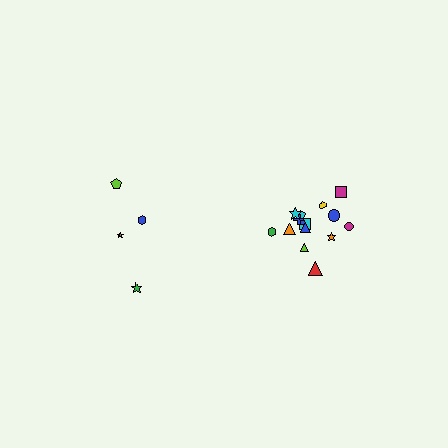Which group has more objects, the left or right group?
The right group.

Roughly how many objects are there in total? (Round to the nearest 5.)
Roughly 20 objects in total.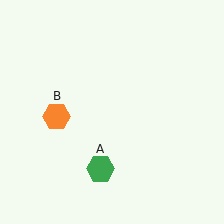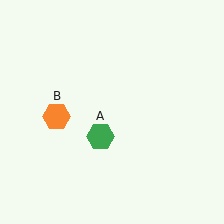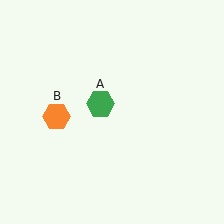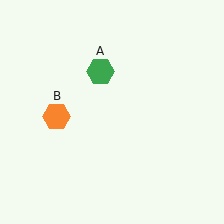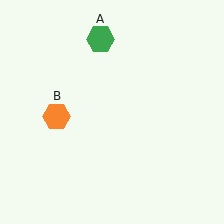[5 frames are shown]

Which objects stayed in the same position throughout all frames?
Orange hexagon (object B) remained stationary.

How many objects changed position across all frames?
1 object changed position: green hexagon (object A).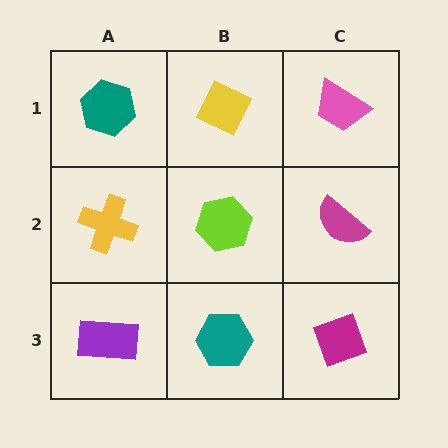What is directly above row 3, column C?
A magenta semicircle.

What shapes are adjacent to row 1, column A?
A yellow cross (row 2, column A), a yellow diamond (row 1, column B).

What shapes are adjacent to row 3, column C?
A magenta semicircle (row 2, column C), a teal hexagon (row 3, column B).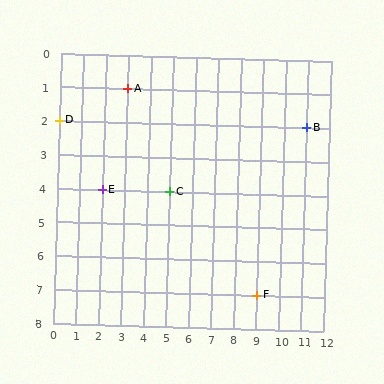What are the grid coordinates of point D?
Point D is at grid coordinates (0, 2).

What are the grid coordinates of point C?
Point C is at grid coordinates (5, 4).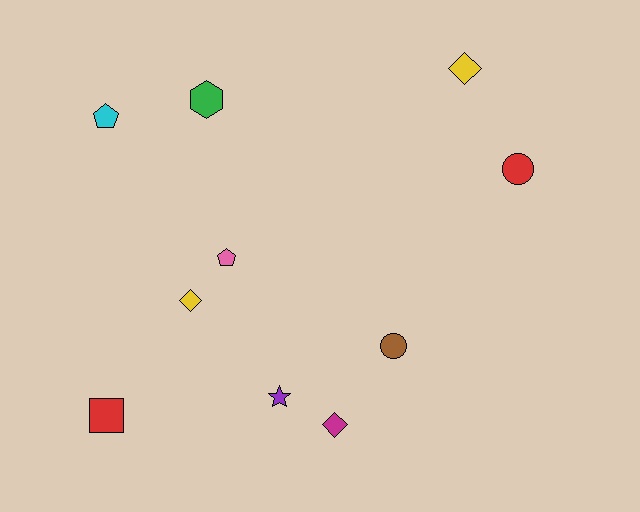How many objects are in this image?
There are 10 objects.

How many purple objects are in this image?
There is 1 purple object.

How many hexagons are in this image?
There is 1 hexagon.